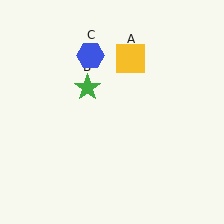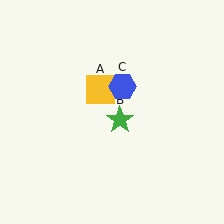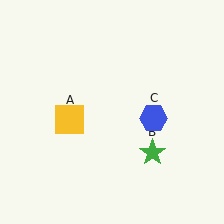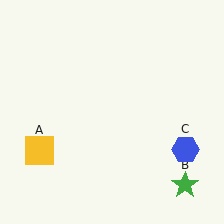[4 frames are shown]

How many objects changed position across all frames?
3 objects changed position: yellow square (object A), green star (object B), blue hexagon (object C).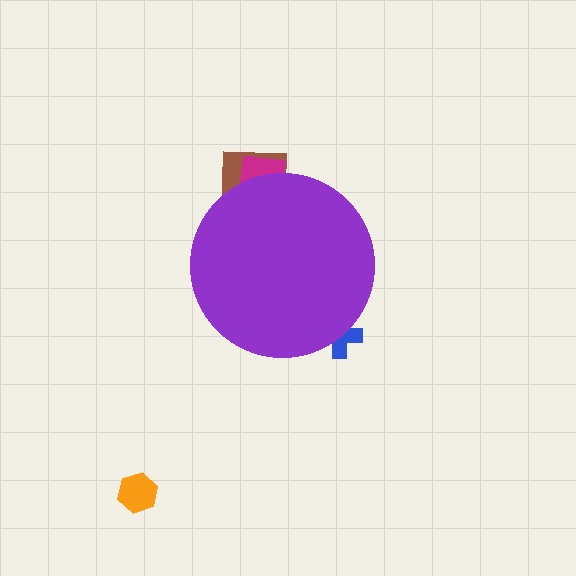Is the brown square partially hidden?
Yes, the brown square is partially hidden behind the purple circle.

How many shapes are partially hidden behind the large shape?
3 shapes are partially hidden.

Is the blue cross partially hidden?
Yes, the blue cross is partially hidden behind the purple circle.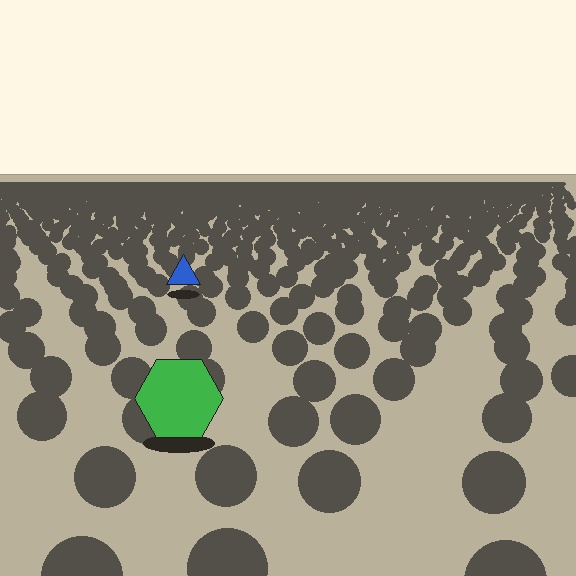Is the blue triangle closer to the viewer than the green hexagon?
No. The green hexagon is closer — you can tell from the texture gradient: the ground texture is coarser near it.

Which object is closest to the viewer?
The green hexagon is closest. The texture marks near it are larger and more spread out.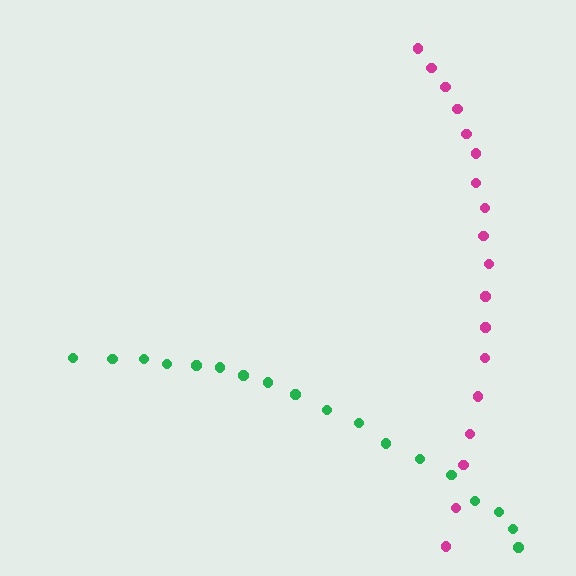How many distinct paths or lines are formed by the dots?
There are 2 distinct paths.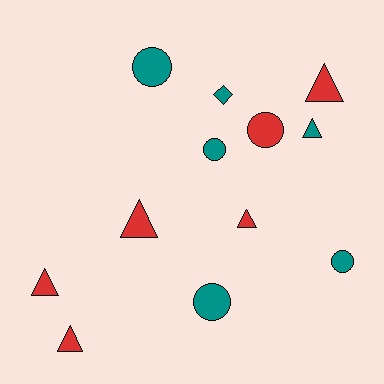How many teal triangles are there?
There is 1 teal triangle.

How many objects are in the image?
There are 12 objects.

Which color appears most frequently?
Red, with 6 objects.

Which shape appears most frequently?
Triangle, with 6 objects.